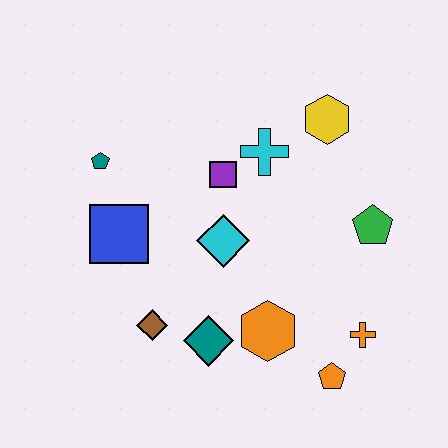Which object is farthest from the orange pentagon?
The teal pentagon is farthest from the orange pentagon.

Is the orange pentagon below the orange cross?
Yes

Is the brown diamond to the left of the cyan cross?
Yes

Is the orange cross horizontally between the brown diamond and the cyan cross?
No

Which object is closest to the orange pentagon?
The orange cross is closest to the orange pentagon.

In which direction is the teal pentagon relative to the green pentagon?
The teal pentagon is to the left of the green pentagon.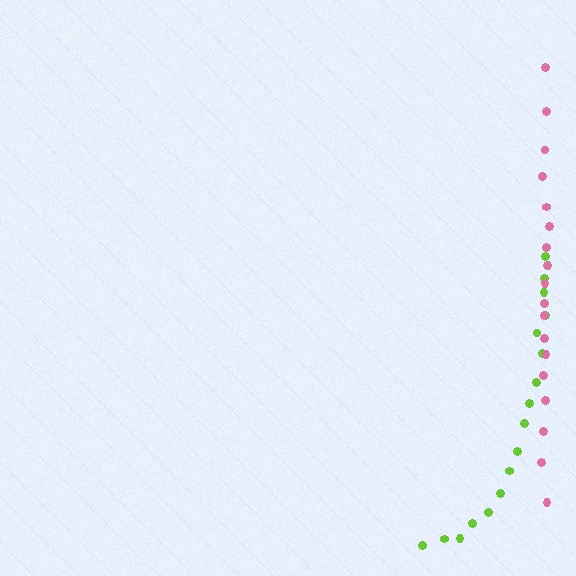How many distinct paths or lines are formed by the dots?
There are 2 distinct paths.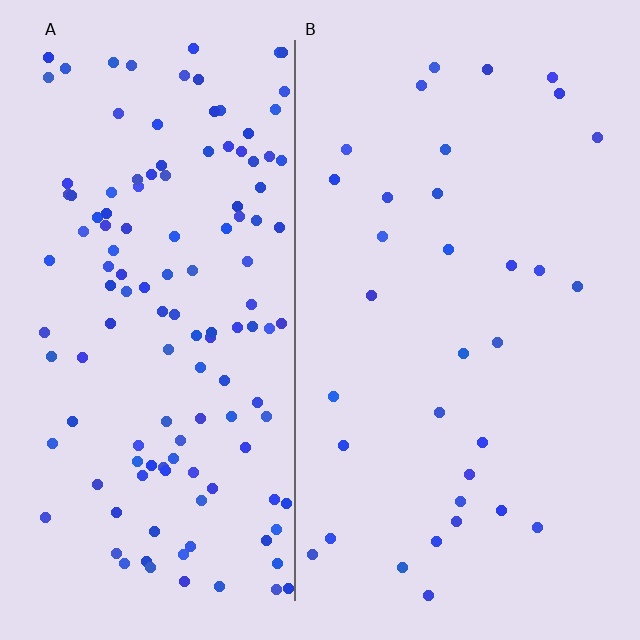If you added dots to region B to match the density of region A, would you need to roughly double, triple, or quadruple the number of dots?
Approximately quadruple.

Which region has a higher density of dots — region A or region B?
A (the left).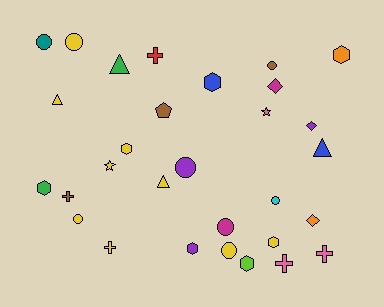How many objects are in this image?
There are 30 objects.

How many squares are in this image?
There are no squares.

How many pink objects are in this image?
There are 3 pink objects.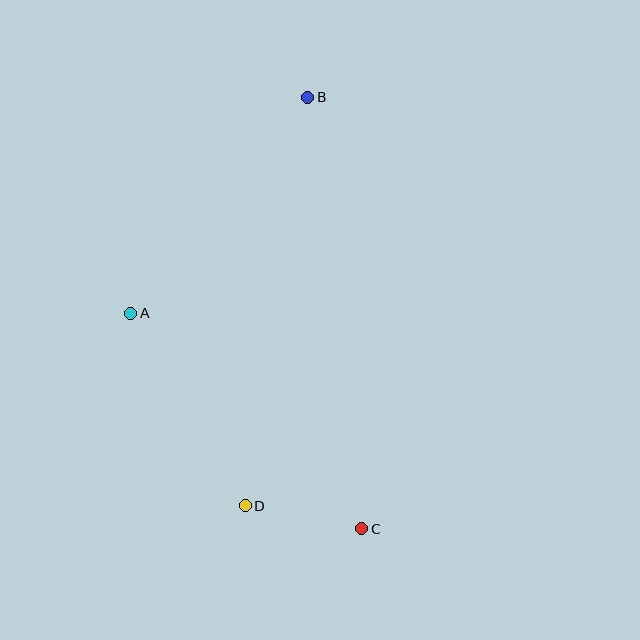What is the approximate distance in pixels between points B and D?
The distance between B and D is approximately 413 pixels.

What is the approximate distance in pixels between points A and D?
The distance between A and D is approximately 224 pixels.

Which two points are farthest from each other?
Points B and C are farthest from each other.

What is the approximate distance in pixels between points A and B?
The distance between A and B is approximately 279 pixels.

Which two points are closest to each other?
Points C and D are closest to each other.